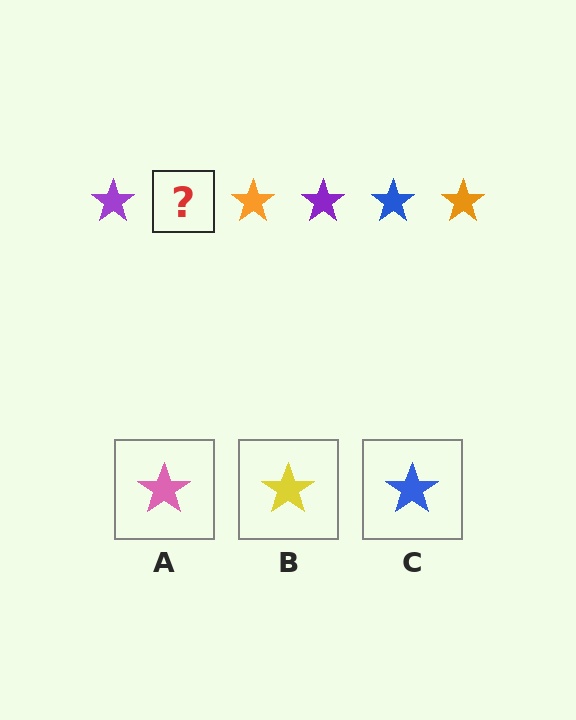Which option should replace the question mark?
Option C.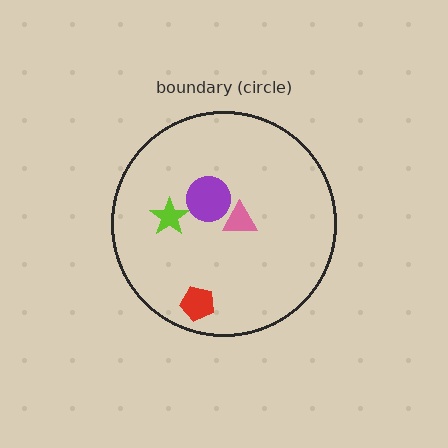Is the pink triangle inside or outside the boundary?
Inside.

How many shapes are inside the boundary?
4 inside, 0 outside.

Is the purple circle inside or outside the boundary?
Inside.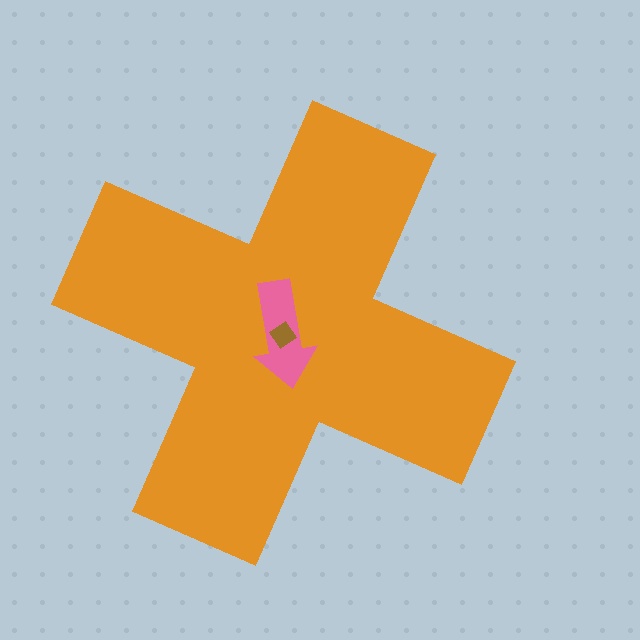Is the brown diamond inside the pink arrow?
Yes.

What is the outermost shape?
The orange cross.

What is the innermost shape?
The brown diamond.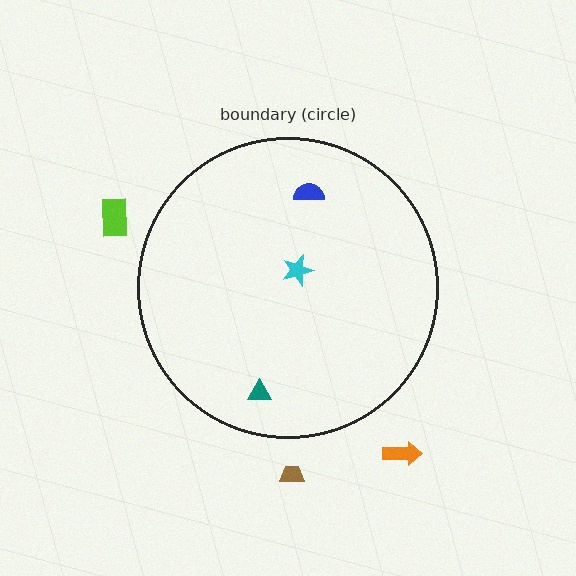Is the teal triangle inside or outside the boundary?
Inside.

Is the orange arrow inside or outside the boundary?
Outside.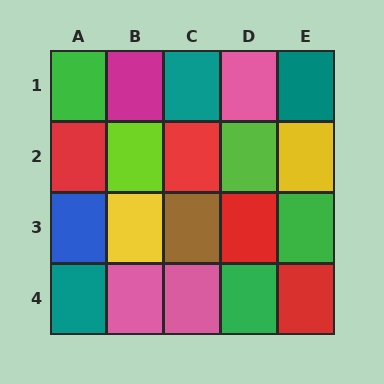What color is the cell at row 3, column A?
Blue.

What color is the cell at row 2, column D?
Lime.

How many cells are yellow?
2 cells are yellow.